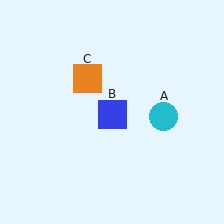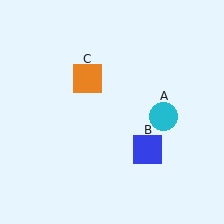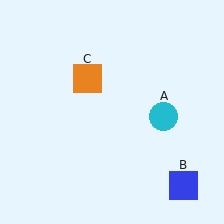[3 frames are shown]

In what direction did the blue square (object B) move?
The blue square (object B) moved down and to the right.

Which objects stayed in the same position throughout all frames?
Cyan circle (object A) and orange square (object C) remained stationary.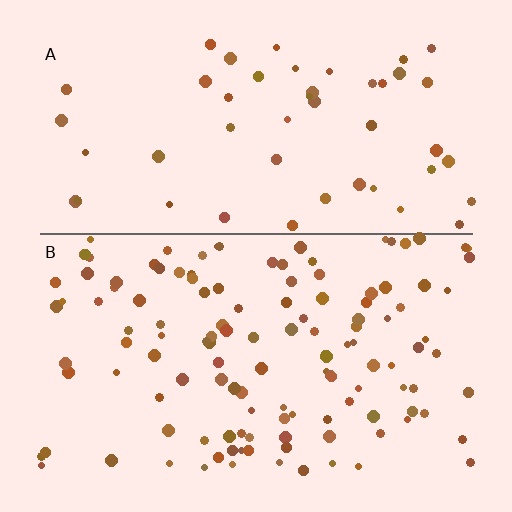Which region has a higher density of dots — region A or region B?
B (the bottom).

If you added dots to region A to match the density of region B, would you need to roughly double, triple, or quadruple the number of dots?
Approximately triple.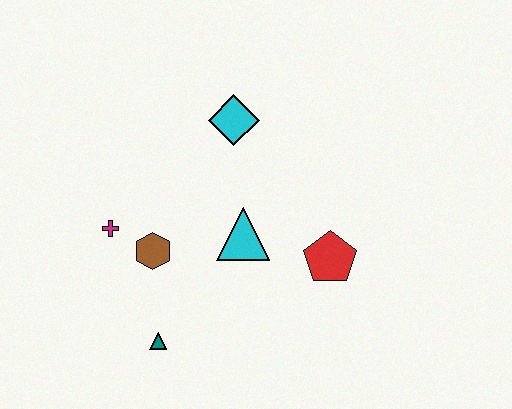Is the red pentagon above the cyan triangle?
No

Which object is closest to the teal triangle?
The brown hexagon is closest to the teal triangle.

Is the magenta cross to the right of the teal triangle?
No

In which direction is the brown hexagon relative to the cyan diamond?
The brown hexagon is below the cyan diamond.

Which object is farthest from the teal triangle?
The cyan diamond is farthest from the teal triangle.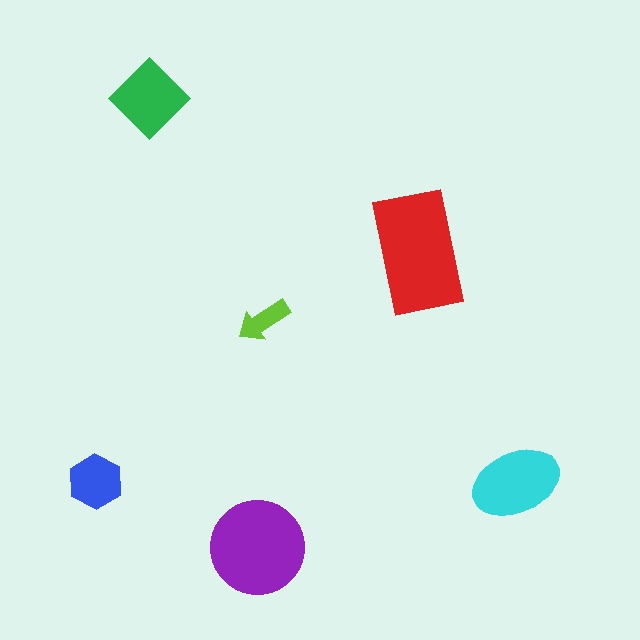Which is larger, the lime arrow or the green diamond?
The green diamond.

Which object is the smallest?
The lime arrow.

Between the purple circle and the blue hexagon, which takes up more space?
The purple circle.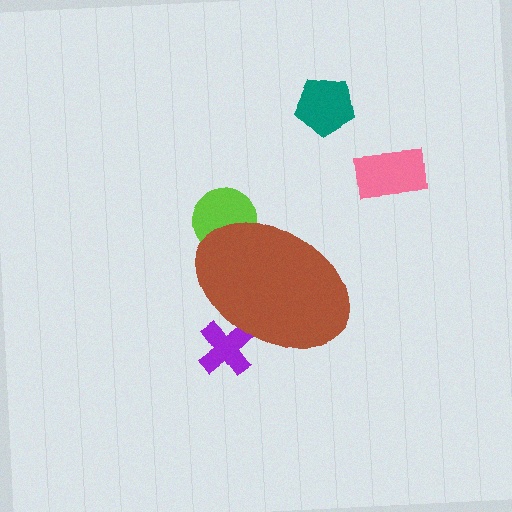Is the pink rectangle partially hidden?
No, the pink rectangle is fully visible.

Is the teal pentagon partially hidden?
No, the teal pentagon is fully visible.